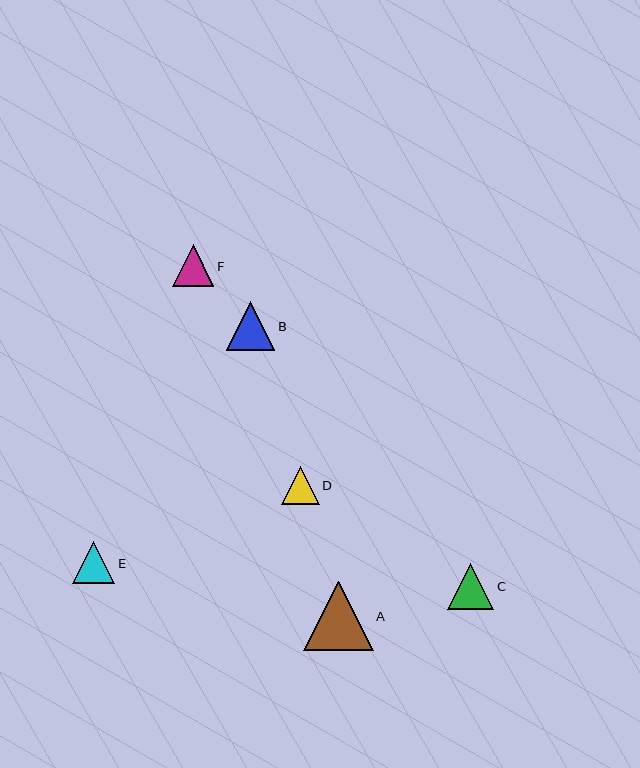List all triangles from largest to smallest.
From largest to smallest: A, B, C, E, F, D.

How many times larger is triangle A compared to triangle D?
Triangle A is approximately 1.8 times the size of triangle D.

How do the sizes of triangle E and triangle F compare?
Triangle E and triangle F are approximately the same size.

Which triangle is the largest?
Triangle A is the largest with a size of approximately 70 pixels.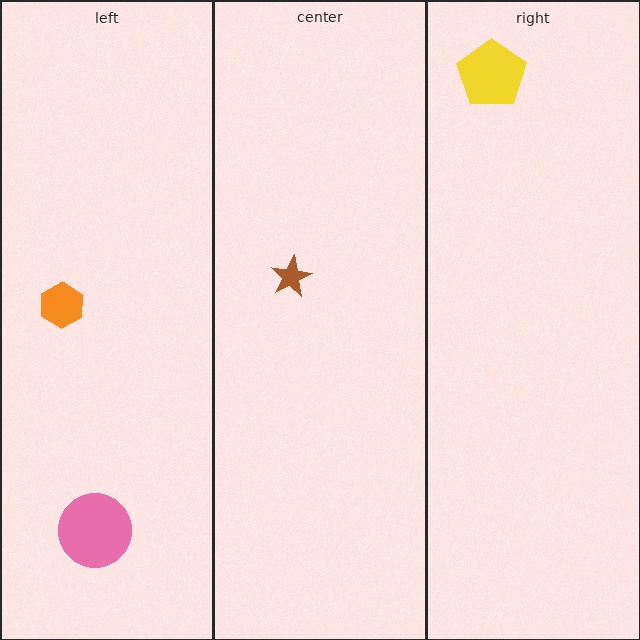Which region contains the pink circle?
The left region.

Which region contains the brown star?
The center region.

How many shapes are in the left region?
2.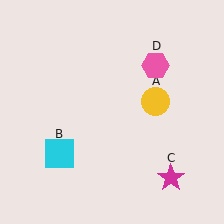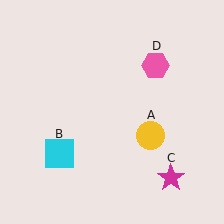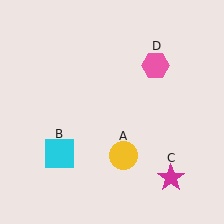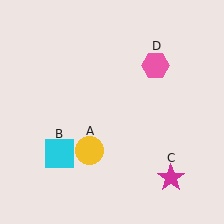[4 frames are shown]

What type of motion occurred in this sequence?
The yellow circle (object A) rotated clockwise around the center of the scene.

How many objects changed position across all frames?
1 object changed position: yellow circle (object A).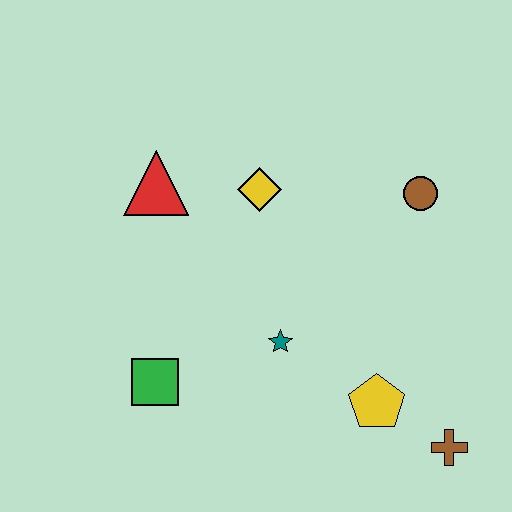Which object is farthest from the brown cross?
The red triangle is farthest from the brown cross.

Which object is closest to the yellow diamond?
The red triangle is closest to the yellow diamond.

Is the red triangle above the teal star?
Yes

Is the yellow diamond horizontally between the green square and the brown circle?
Yes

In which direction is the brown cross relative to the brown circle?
The brown cross is below the brown circle.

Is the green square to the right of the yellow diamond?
No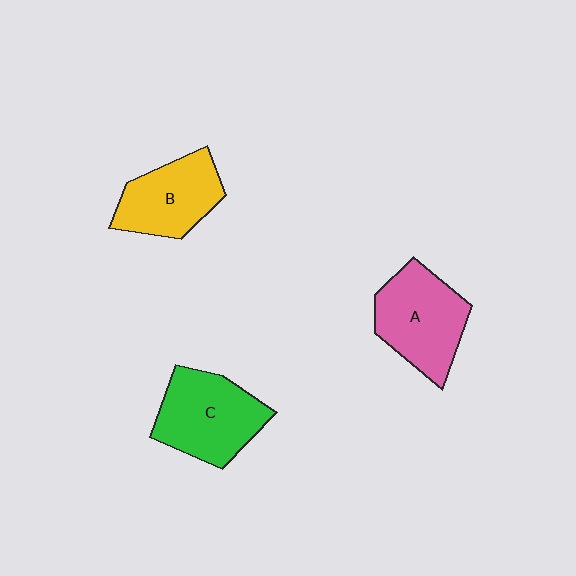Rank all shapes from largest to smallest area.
From largest to smallest: C (green), A (pink), B (yellow).